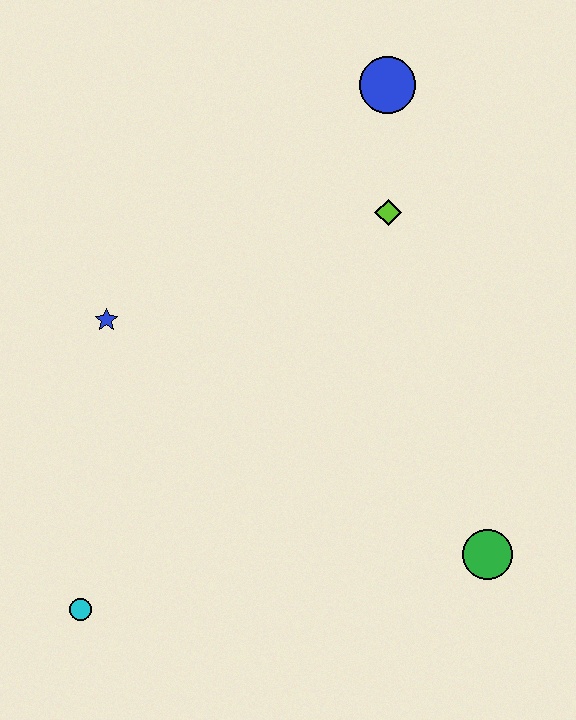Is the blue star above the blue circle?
No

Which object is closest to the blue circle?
The lime diamond is closest to the blue circle.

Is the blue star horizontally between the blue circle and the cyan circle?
Yes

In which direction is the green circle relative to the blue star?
The green circle is to the right of the blue star.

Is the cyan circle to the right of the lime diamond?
No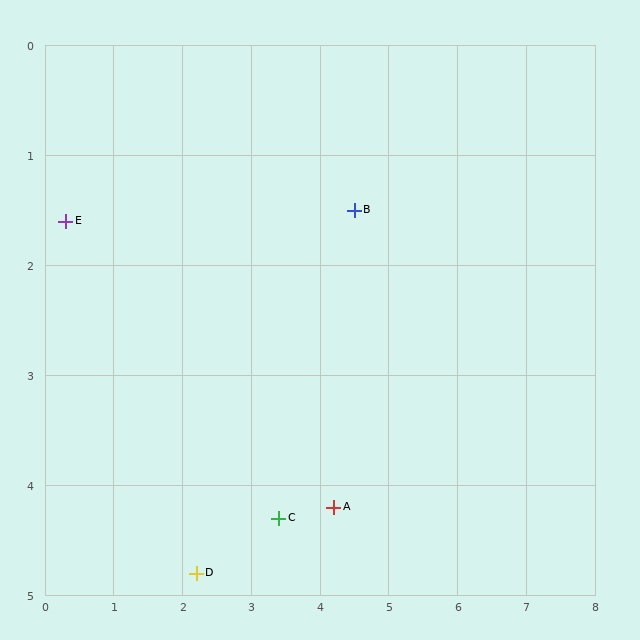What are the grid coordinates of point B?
Point B is at approximately (4.5, 1.5).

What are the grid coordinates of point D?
Point D is at approximately (2.2, 4.8).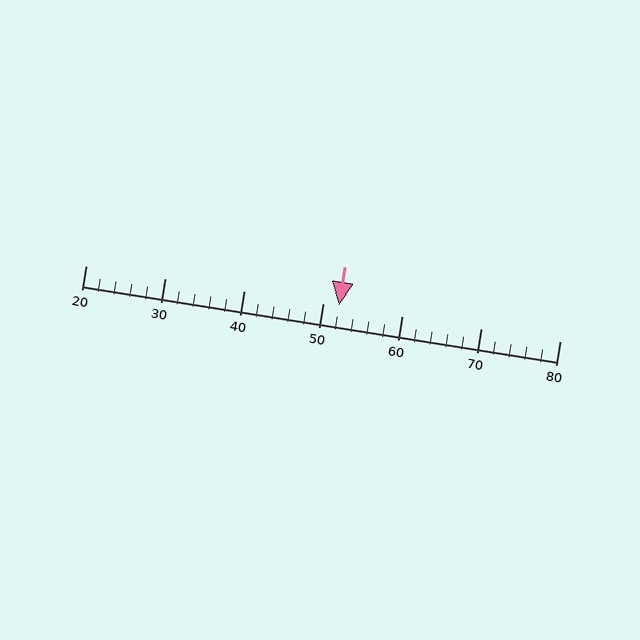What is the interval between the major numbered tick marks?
The major tick marks are spaced 10 units apart.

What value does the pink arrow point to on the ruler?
The pink arrow points to approximately 52.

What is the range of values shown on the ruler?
The ruler shows values from 20 to 80.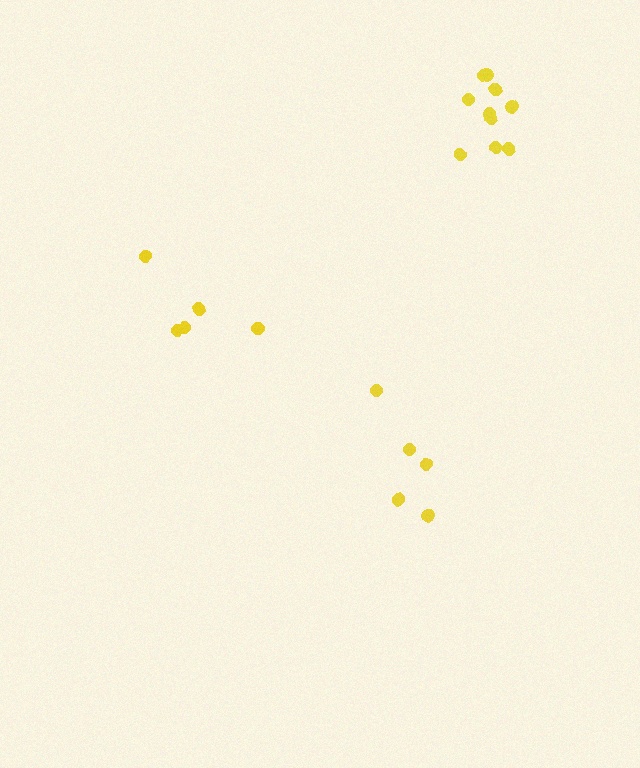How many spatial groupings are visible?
There are 3 spatial groupings.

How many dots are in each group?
Group 1: 5 dots, Group 2: 5 dots, Group 3: 10 dots (20 total).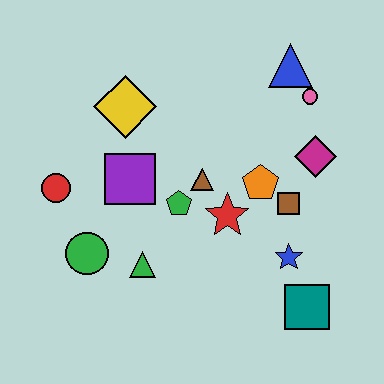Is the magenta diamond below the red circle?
No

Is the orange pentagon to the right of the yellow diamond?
Yes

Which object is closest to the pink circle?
The blue triangle is closest to the pink circle.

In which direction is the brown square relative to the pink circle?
The brown square is below the pink circle.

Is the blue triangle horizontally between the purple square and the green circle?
No